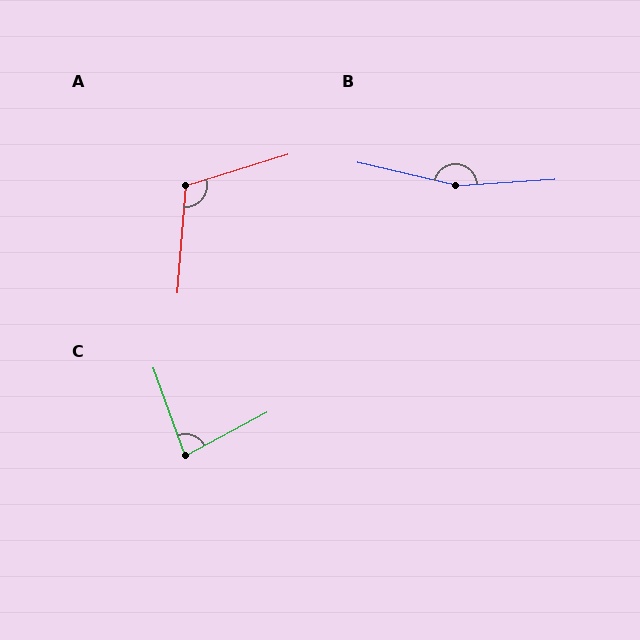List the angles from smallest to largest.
C (82°), A (112°), B (163°).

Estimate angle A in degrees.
Approximately 112 degrees.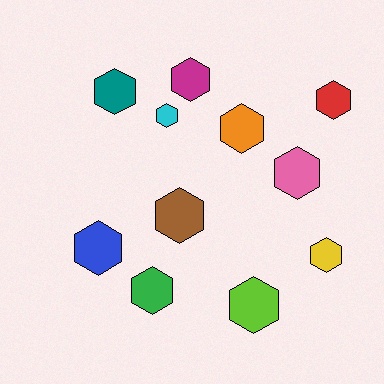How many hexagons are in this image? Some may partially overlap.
There are 11 hexagons.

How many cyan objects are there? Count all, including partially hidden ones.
There is 1 cyan object.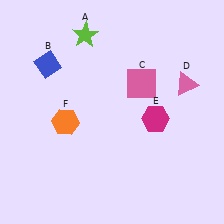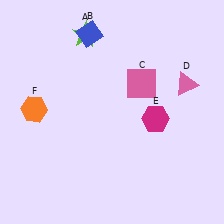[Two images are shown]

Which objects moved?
The objects that moved are: the blue diamond (B), the orange hexagon (F).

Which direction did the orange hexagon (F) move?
The orange hexagon (F) moved left.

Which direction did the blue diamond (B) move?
The blue diamond (B) moved right.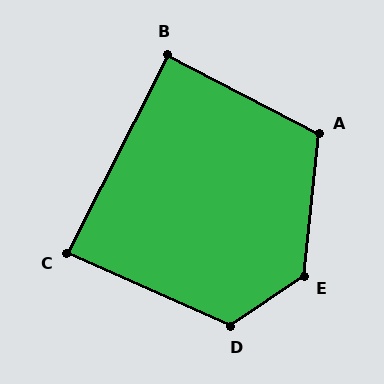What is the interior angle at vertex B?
Approximately 89 degrees (approximately right).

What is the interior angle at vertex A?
Approximately 112 degrees (obtuse).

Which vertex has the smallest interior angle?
C, at approximately 87 degrees.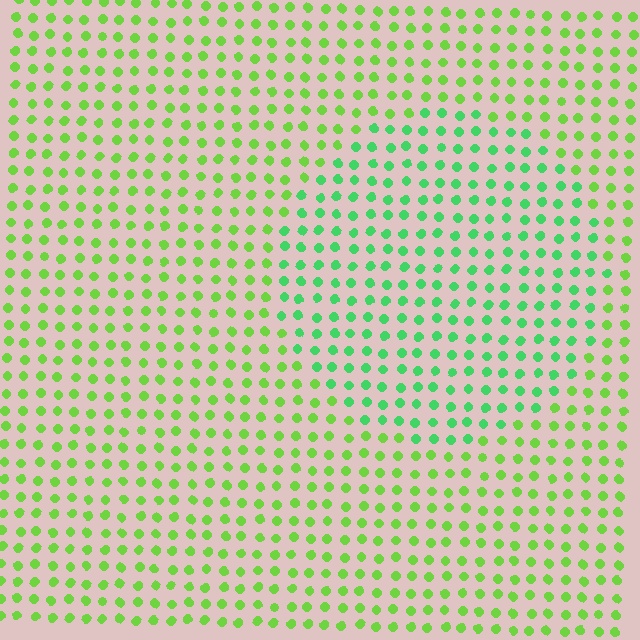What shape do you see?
I see a circle.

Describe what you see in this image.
The image is filled with small lime elements in a uniform arrangement. A circle-shaped region is visible where the elements are tinted to a slightly different hue, forming a subtle color boundary.